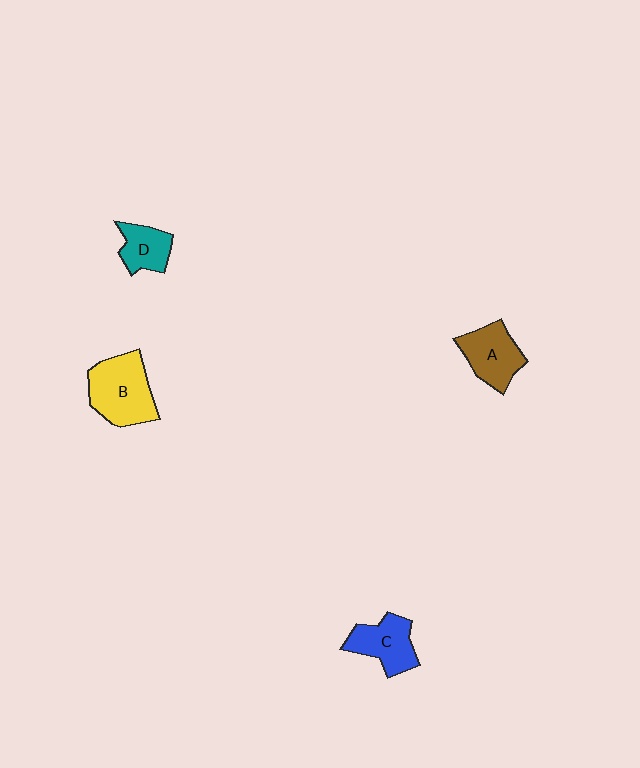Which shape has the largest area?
Shape B (yellow).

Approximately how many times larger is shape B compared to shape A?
Approximately 1.3 times.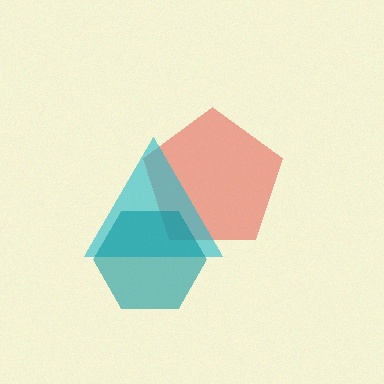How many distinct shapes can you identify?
There are 3 distinct shapes: a red pentagon, a cyan triangle, a teal hexagon.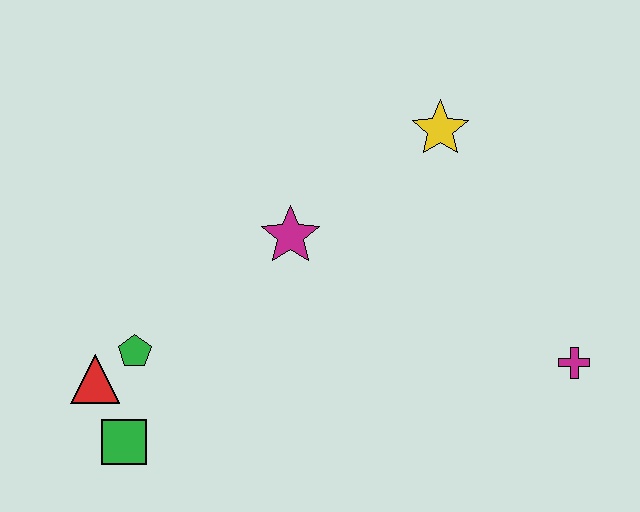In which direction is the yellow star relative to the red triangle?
The yellow star is to the right of the red triangle.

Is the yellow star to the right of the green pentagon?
Yes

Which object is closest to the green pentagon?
The red triangle is closest to the green pentagon.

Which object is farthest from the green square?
The magenta cross is farthest from the green square.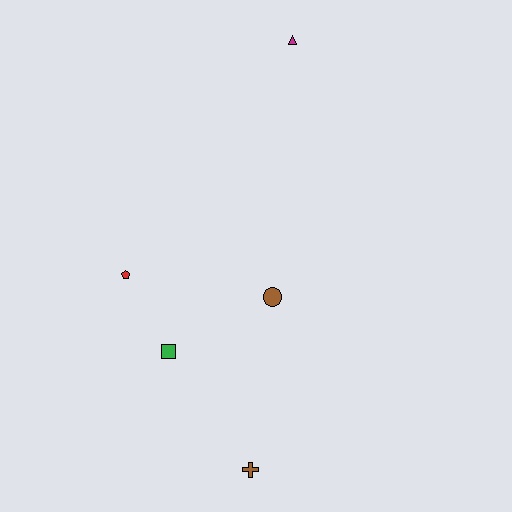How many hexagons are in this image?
There are no hexagons.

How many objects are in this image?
There are 5 objects.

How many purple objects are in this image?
There are no purple objects.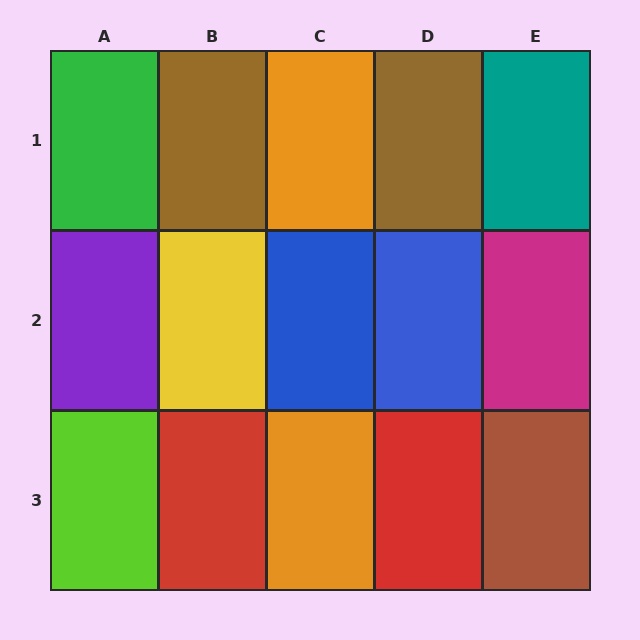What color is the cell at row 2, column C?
Blue.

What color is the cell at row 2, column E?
Magenta.